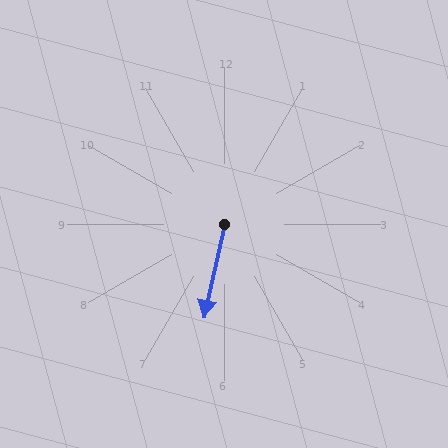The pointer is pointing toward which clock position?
Roughly 6 o'clock.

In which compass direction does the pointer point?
South.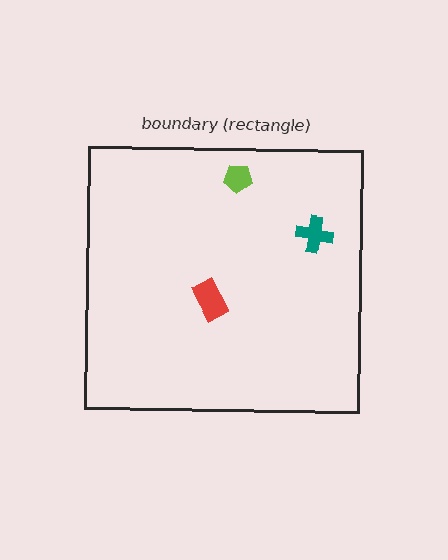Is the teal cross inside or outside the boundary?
Inside.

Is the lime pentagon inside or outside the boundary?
Inside.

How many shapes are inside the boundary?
3 inside, 0 outside.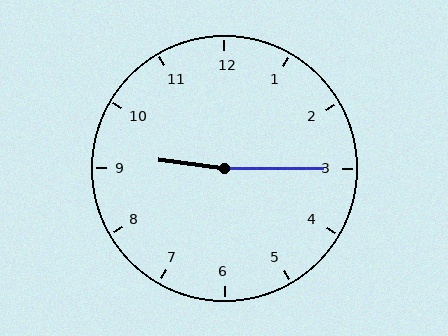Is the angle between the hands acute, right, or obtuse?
It is obtuse.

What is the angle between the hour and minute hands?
Approximately 172 degrees.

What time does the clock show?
9:15.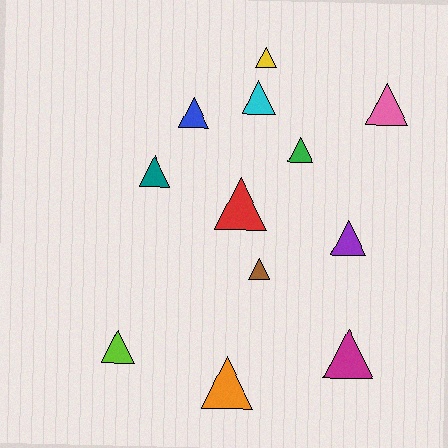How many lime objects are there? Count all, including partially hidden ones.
There is 1 lime object.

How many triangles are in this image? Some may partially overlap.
There are 12 triangles.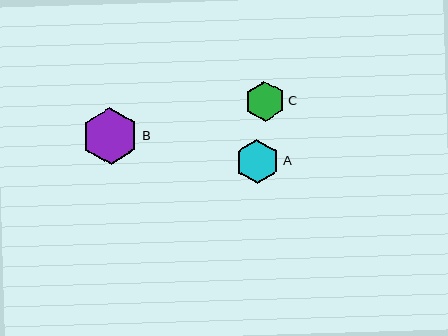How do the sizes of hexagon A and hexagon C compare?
Hexagon A and hexagon C are approximately the same size.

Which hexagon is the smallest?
Hexagon C is the smallest with a size of approximately 40 pixels.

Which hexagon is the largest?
Hexagon B is the largest with a size of approximately 57 pixels.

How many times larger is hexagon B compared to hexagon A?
Hexagon B is approximately 1.3 times the size of hexagon A.